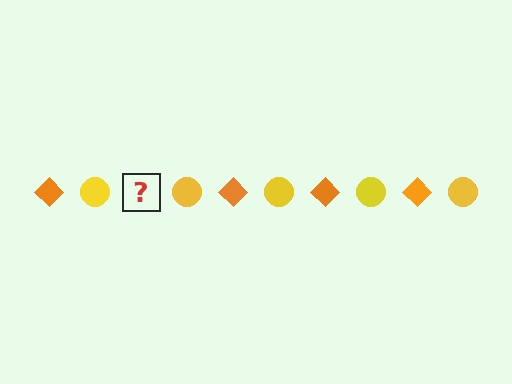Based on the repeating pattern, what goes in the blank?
The blank should be an orange diamond.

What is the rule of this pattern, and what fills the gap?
The rule is that the pattern alternates between orange diamond and yellow circle. The gap should be filled with an orange diamond.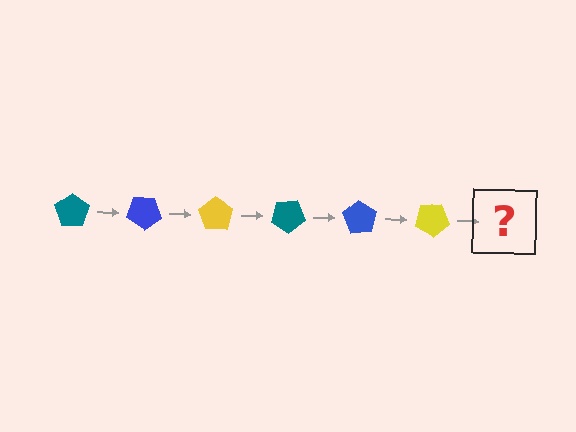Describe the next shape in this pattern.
It should be a teal pentagon, rotated 210 degrees from the start.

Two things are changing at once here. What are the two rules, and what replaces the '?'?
The two rules are that it rotates 35 degrees each step and the color cycles through teal, blue, and yellow. The '?' should be a teal pentagon, rotated 210 degrees from the start.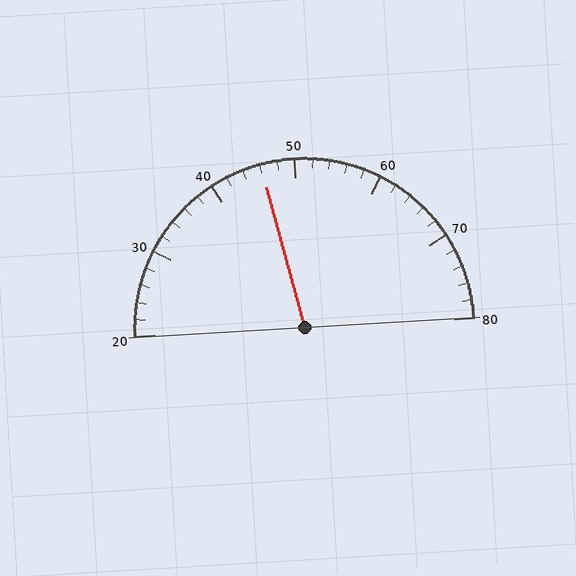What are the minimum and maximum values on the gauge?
The gauge ranges from 20 to 80.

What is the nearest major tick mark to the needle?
The nearest major tick mark is 50.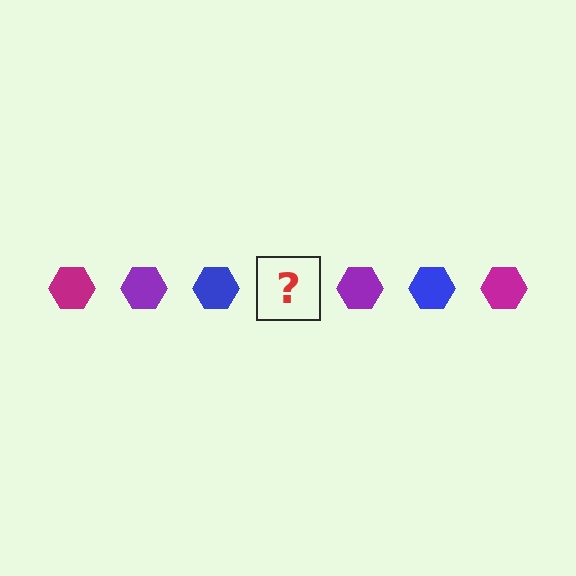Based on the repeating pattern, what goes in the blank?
The blank should be a magenta hexagon.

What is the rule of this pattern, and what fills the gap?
The rule is that the pattern cycles through magenta, purple, blue hexagons. The gap should be filled with a magenta hexagon.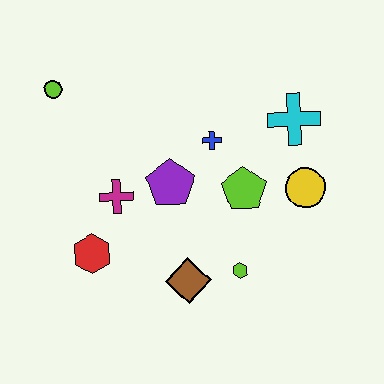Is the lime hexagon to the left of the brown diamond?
No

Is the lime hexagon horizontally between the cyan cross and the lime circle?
Yes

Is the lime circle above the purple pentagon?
Yes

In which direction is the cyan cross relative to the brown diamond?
The cyan cross is above the brown diamond.